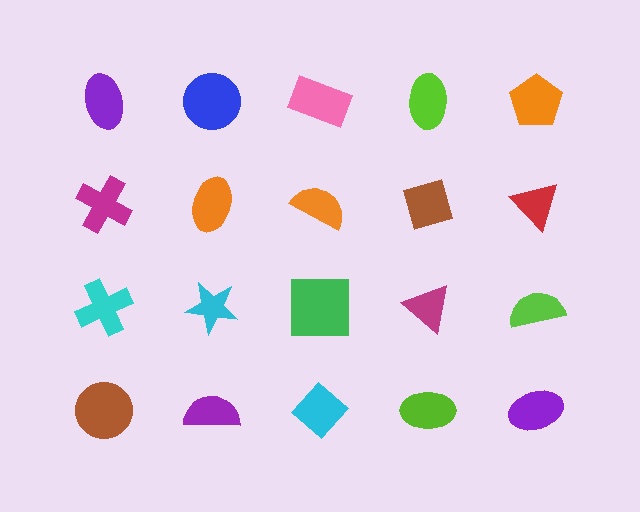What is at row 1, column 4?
A lime ellipse.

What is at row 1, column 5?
An orange pentagon.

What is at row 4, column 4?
A lime ellipse.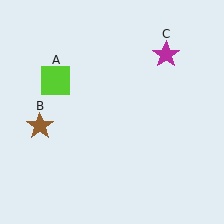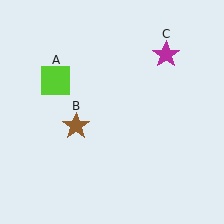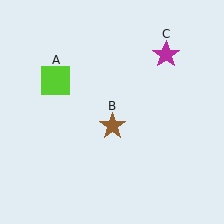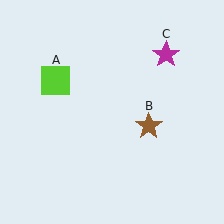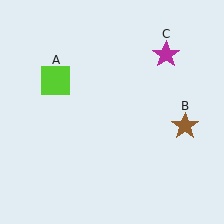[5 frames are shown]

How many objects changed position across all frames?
1 object changed position: brown star (object B).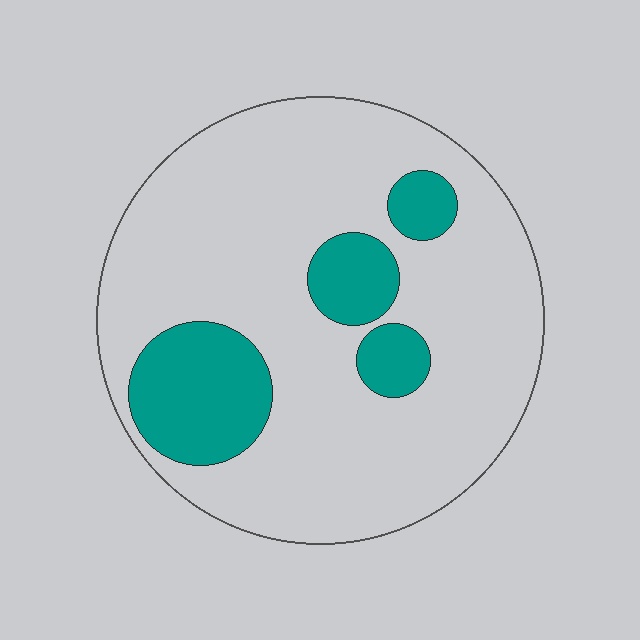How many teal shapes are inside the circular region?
4.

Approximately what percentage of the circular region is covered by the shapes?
Approximately 20%.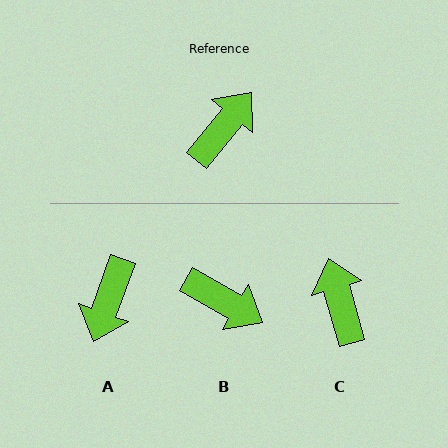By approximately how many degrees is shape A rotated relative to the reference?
Approximately 161 degrees clockwise.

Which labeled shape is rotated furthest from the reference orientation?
A, about 161 degrees away.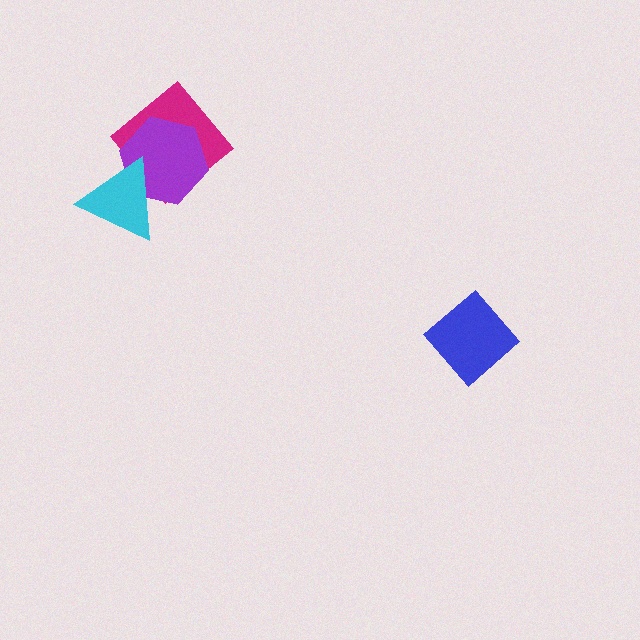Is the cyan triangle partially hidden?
No, no other shape covers it.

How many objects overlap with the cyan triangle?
2 objects overlap with the cyan triangle.